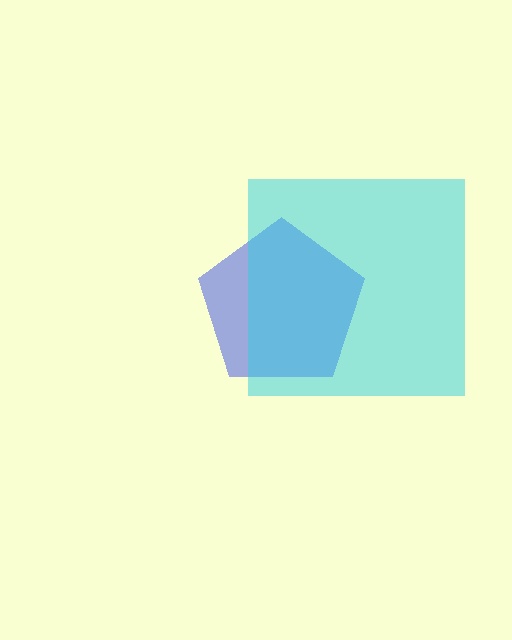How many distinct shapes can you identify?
There are 2 distinct shapes: a blue pentagon, a cyan square.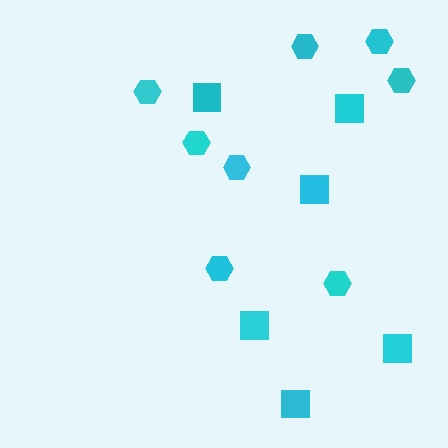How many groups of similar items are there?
There are 2 groups: one group of hexagons (8) and one group of squares (6).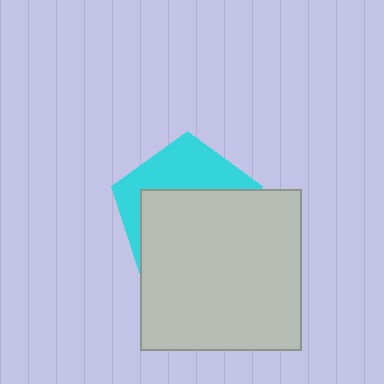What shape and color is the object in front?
The object in front is a light gray square.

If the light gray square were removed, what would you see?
You would see the complete cyan pentagon.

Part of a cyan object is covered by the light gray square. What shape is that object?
It is a pentagon.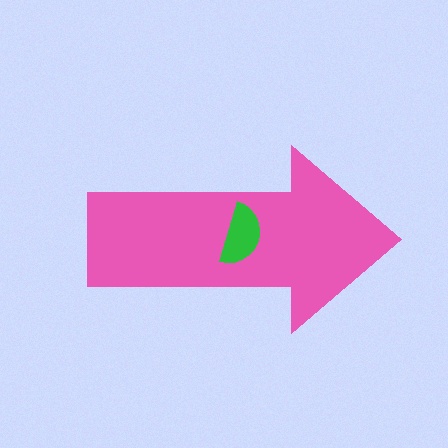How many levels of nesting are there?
2.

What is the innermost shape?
The green semicircle.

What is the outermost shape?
The pink arrow.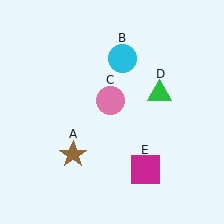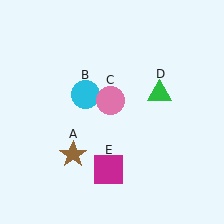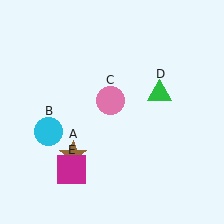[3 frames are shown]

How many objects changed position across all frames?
2 objects changed position: cyan circle (object B), magenta square (object E).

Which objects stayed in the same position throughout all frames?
Brown star (object A) and pink circle (object C) and green triangle (object D) remained stationary.